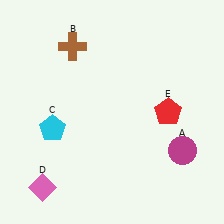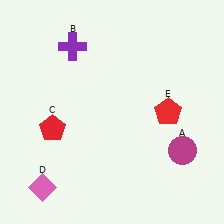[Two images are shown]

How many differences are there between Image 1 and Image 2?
There are 2 differences between the two images.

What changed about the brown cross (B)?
In Image 1, B is brown. In Image 2, it changed to purple.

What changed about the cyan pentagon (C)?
In Image 1, C is cyan. In Image 2, it changed to red.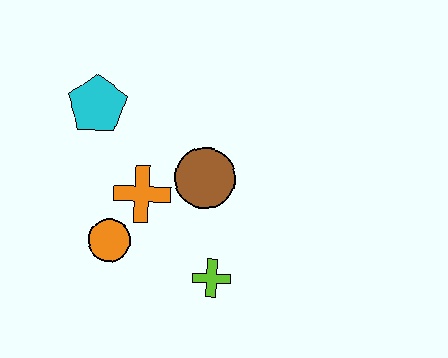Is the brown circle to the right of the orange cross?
Yes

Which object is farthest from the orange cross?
The lime cross is farthest from the orange cross.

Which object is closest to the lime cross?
The brown circle is closest to the lime cross.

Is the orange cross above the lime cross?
Yes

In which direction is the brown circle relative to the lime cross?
The brown circle is above the lime cross.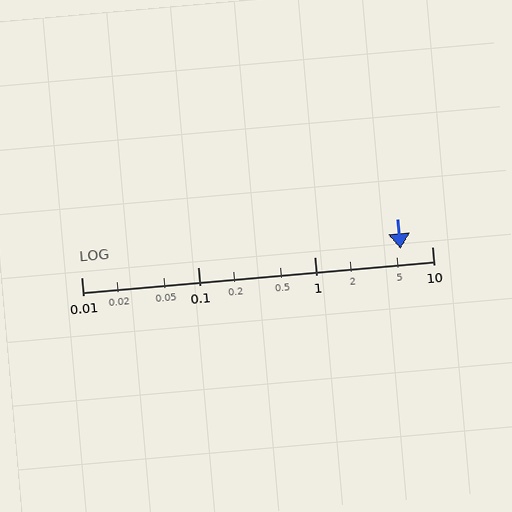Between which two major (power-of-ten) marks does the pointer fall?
The pointer is between 1 and 10.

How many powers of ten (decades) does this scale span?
The scale spans 3 decades, from 0.01 to 10.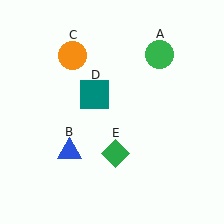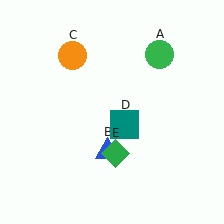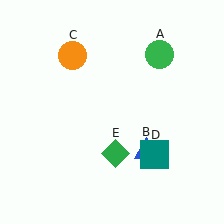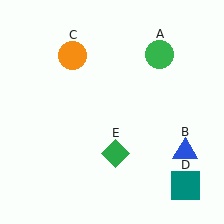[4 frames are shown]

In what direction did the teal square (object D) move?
The teal square (object D) moved down and to the right.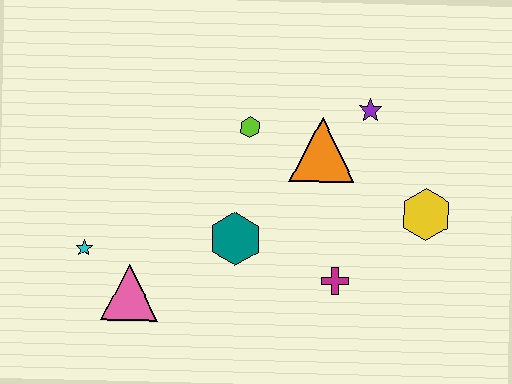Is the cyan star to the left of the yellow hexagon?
Yes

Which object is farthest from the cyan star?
The yellow hexagon is farthest from the cyan star.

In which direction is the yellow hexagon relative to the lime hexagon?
The yellow hexagon is to the right of the lime hexagon.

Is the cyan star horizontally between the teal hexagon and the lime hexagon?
No